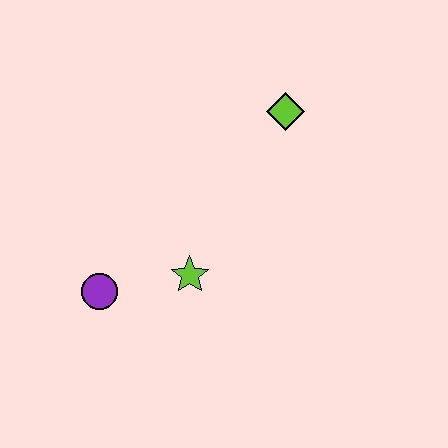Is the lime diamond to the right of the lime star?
Yes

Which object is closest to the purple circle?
The lime star is closest to the purple circle.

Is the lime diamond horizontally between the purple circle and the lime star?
No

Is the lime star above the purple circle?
Yes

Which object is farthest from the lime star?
The lime diamond is farthest from the lime star.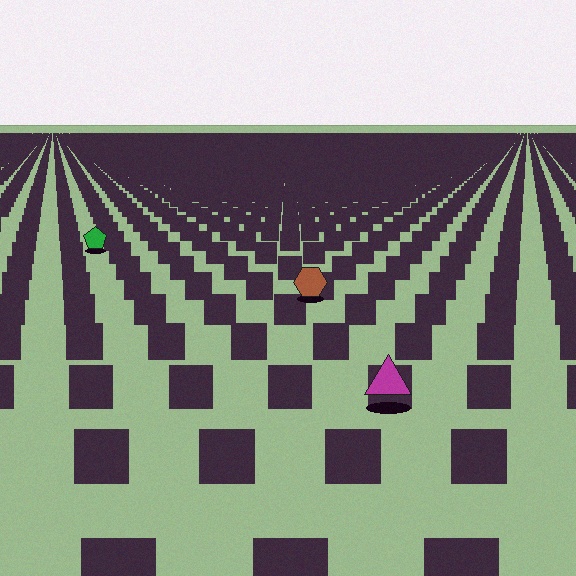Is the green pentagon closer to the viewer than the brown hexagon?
No. The brown hexagon is closer — you can tell from the texture gradient: the ground texture is coarser near it.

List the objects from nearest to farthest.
From nearest to farthest: the magenta triangle, the brown hexagon, the green pentagon.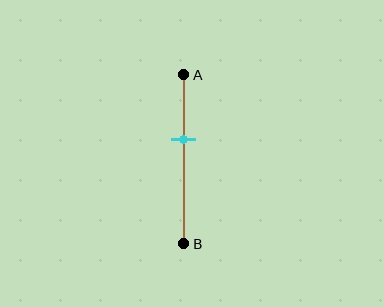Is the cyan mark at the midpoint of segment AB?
No, the mark is at about 40% from A, not at the 50% midpoint.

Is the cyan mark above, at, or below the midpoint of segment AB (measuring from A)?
The cyan mark is above the midpoint of segment AB.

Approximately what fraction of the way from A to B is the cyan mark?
The cyan mark is approximately 40% of the way from A to B.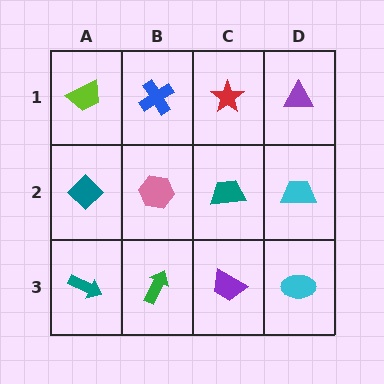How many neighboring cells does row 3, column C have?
3.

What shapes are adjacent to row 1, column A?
A teal diamond (row 2, column A), a blue cross (row 1, column B).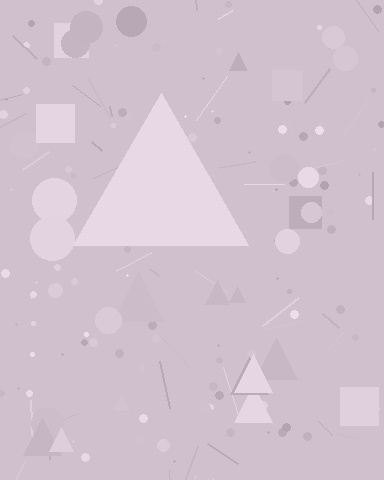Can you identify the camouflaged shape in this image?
The camouflaged shape is a triangle.